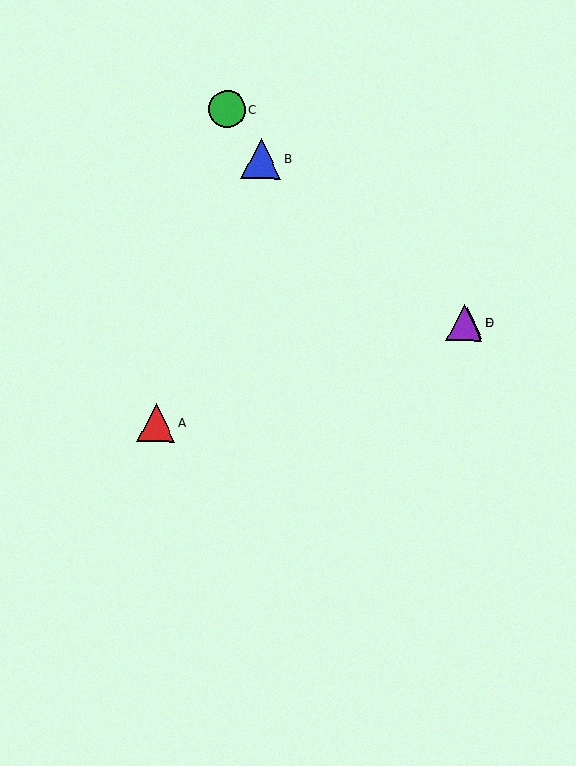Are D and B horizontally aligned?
No, D is at y≈323 and B is at y≈158.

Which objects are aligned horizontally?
Objects D, E are aligned horizontally.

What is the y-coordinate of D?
Object D is at y≈323.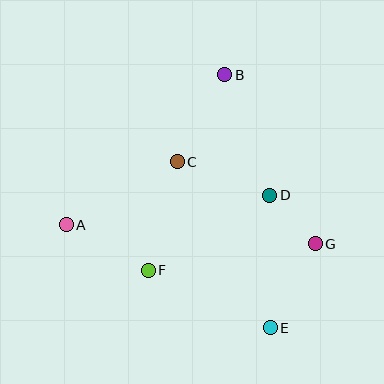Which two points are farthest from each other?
Points B and E are farthest from each other.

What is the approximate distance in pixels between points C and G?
The distance between C and G is approximately 160 pixels.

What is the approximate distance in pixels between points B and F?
The distance between B and F is approximately 210 pixels.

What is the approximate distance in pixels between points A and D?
The distance between A and D is approximately 206 pixels.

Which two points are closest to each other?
Points D and G are closest to each other.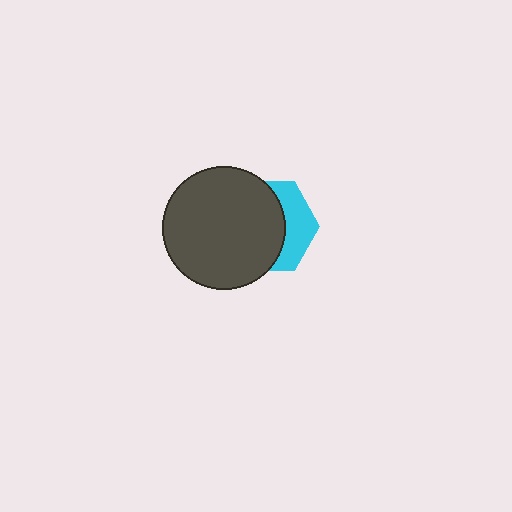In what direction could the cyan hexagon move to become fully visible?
The cyan hexagon could move right. That would shift it out from behind the dark gray circle entirely.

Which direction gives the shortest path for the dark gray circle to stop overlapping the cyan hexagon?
Moving left gives the shortest separation.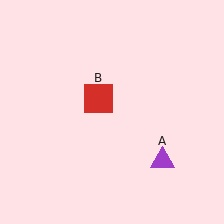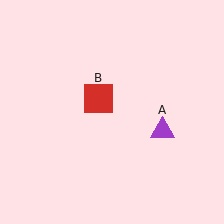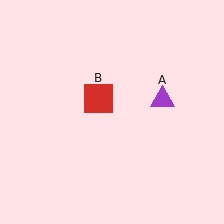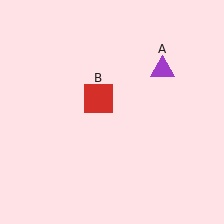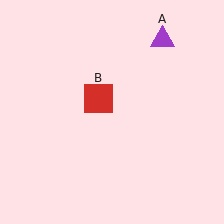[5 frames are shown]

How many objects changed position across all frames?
1 object changed position: purple triangle (object A).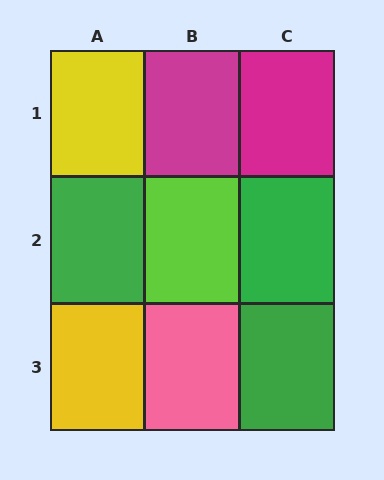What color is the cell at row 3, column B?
Pink.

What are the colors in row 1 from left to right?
Yellow, magenta, magenta.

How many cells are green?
3 cells are green.